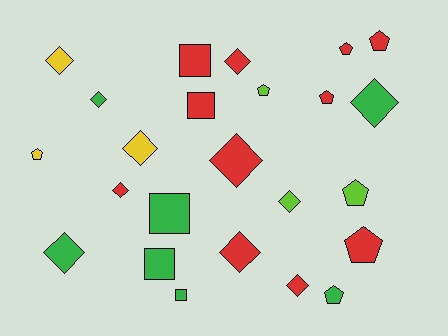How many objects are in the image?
There are 24 objects.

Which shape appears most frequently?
Diamond, with 11 objects.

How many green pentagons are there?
There is 1 green pentagon.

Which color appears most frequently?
Red, with 11 objects.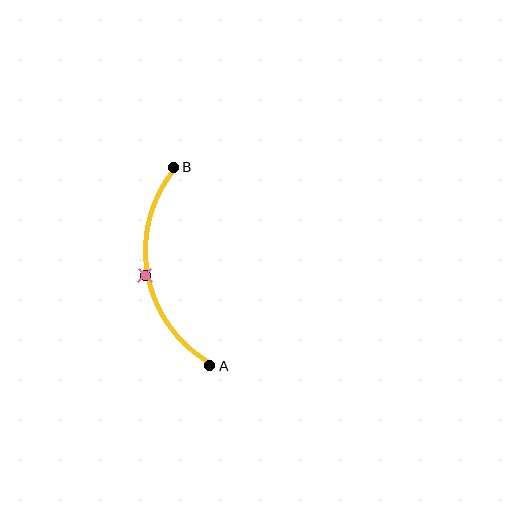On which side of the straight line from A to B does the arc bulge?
The arc bulges to the left of the straight line connecting A and B.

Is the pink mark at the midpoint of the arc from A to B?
Yes. The pink mark lies on the arc at equal arc-length from both A and B — it is the arc midpoint.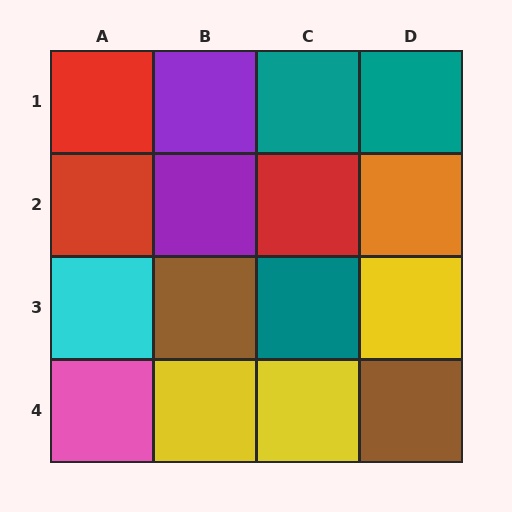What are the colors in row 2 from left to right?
Red, purple, red, orange.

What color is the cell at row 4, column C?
Yellow.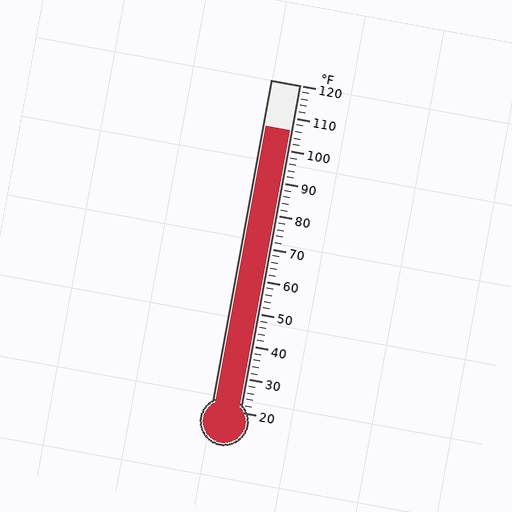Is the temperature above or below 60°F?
The temperature is above 60°F.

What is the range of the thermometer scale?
The thermometer scale ranges from 20°F to 120°F.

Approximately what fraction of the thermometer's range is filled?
The thermometer is filled to approximately 85% of its range.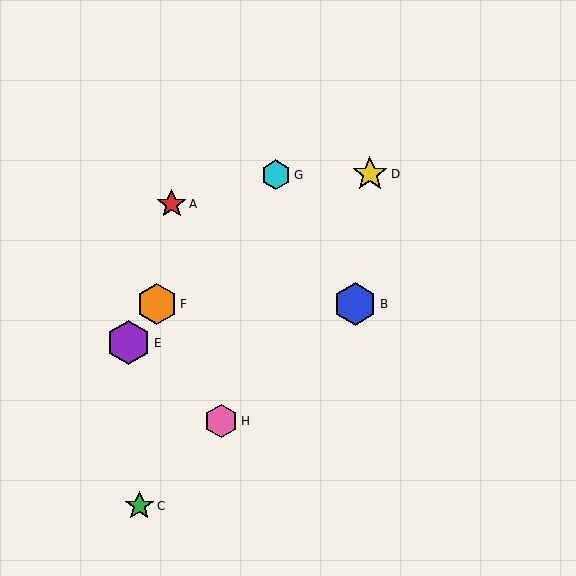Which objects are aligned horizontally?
Objects B, F are aligned horizontally.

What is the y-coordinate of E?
Object E is at y≈343.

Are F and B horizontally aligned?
Yes, both are at y≈304.